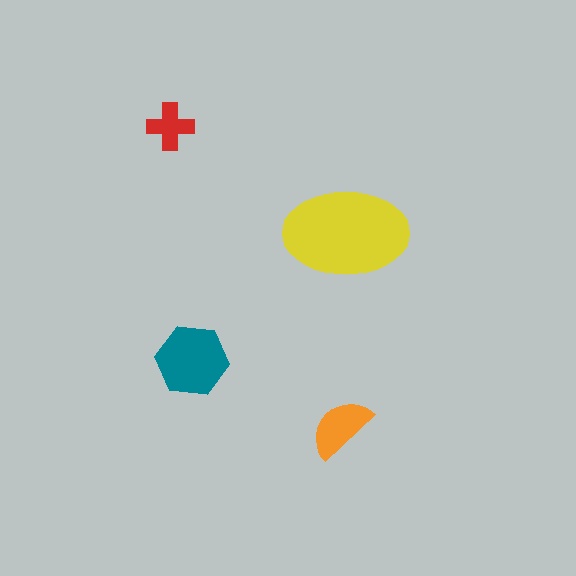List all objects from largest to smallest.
The yellow ellipse, the teal hexagon, the orange semicircle, the red cross.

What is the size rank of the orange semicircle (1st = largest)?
3rd.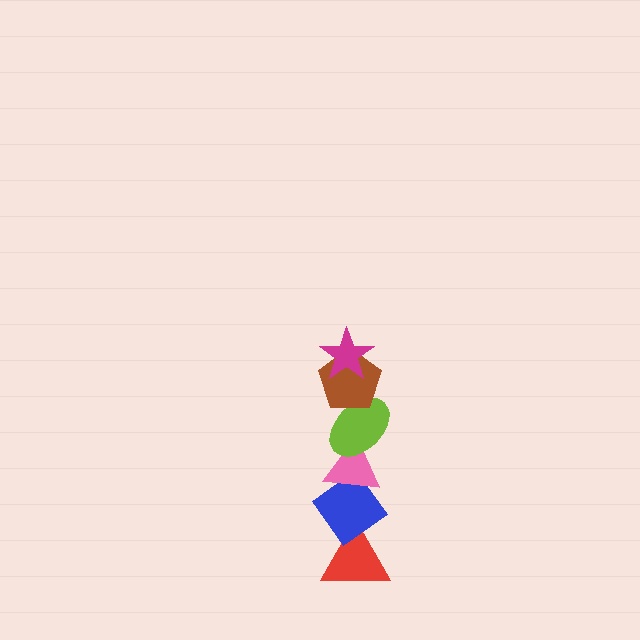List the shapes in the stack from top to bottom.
From top to bottom: the magenta star, the brown pentagon, the lime ellipse, the pink triangle, the blue diamond, the red triangle.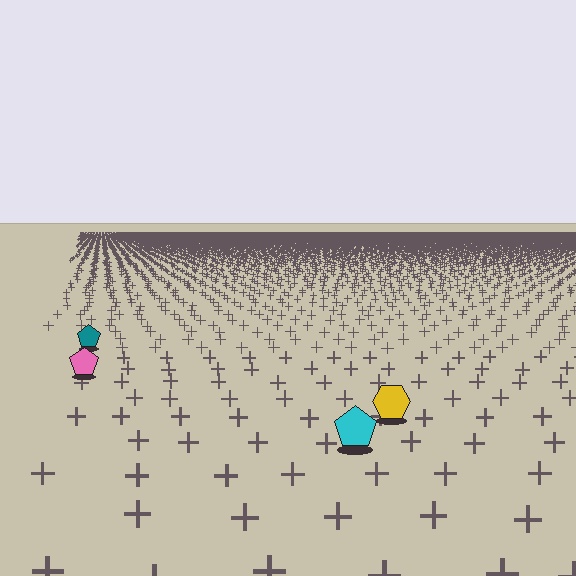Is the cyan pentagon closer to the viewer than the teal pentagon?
Yes. The cyan pentagon is closer — you can tell from the texture gradient: the ground texture is coarser near it.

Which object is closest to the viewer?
The cyan pentagon is closest. The texture marks near it are larger and more spread out.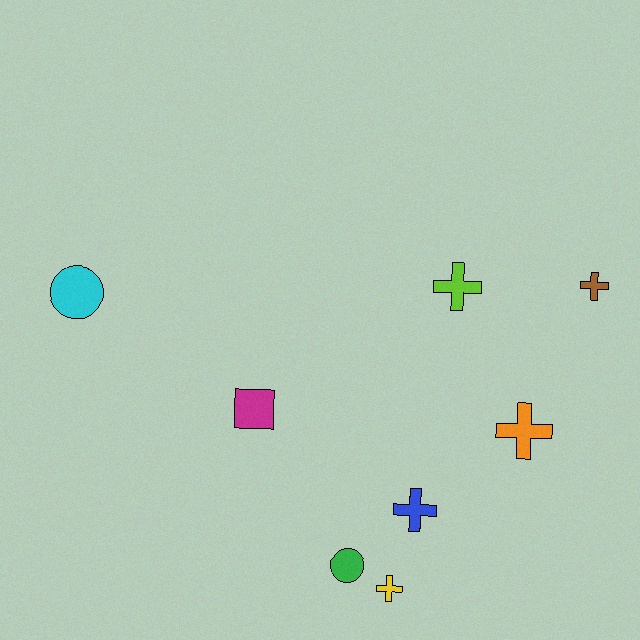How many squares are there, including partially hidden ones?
There is 1 square.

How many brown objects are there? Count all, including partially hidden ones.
There is 1 brown object.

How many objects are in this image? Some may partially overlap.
There are 8 objects.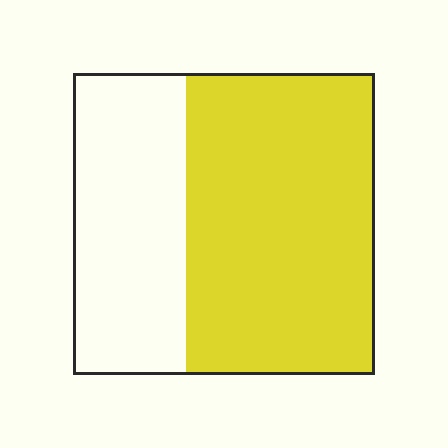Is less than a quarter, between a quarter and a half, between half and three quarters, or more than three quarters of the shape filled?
Between half and three quarters.